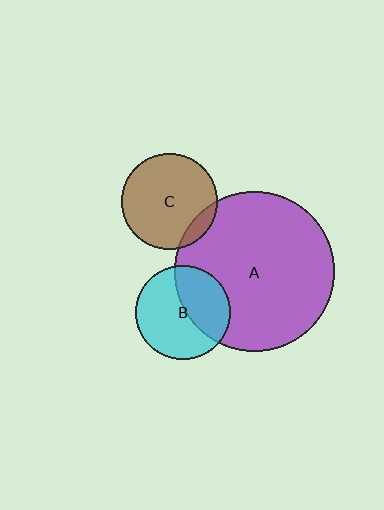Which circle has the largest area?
Circle A (purple).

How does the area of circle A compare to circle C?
Approximately 2.8 times.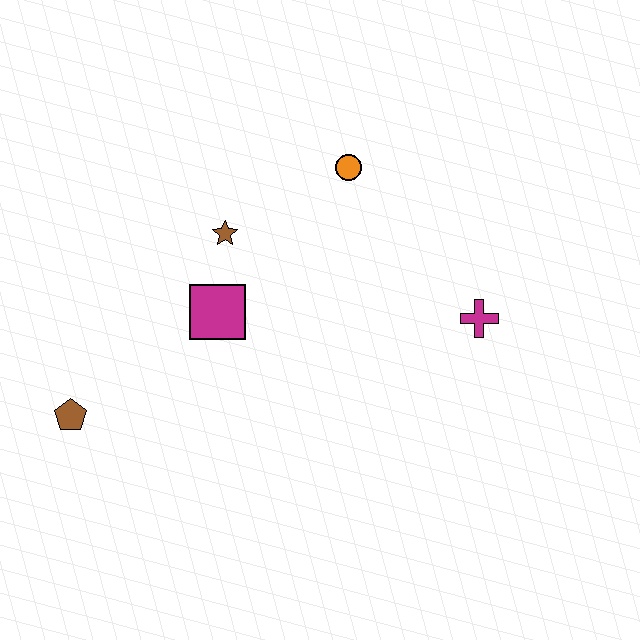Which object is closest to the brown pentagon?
The magenta square is closest to the brown pentagon.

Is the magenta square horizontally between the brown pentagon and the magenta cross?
Yes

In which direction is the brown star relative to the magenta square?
The brown star is above the magenta square.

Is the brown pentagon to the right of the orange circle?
No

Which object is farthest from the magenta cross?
The brown pentagon is farthest from the magenta cross.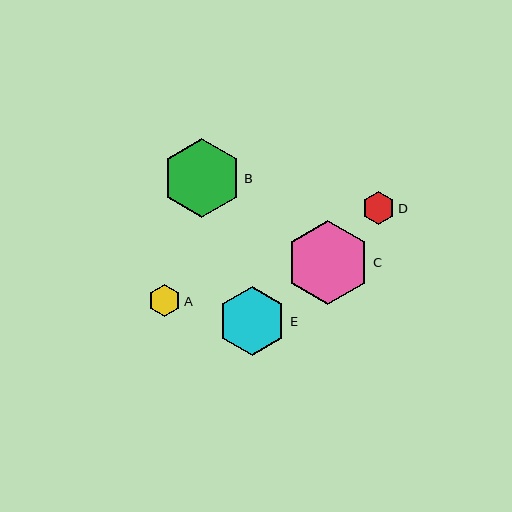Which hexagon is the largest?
Hexagon C is the largest with a size of approximately 84 pixels.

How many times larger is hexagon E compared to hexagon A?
Hexagon E is approximately 2.1 times the size of hexagon A.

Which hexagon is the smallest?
Hexagon A is the smallest with a size of approximately 32 pixels.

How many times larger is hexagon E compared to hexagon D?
Hexagon E is approximately 2.1 times the size of hexagon D.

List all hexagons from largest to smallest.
From largest to smallest: C, B, E, D, A.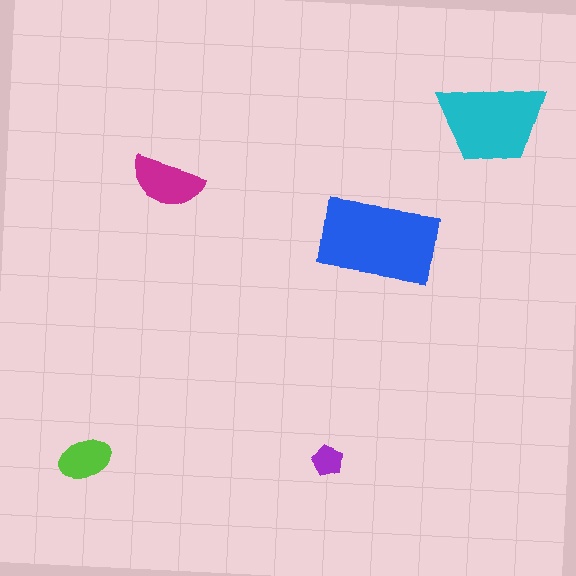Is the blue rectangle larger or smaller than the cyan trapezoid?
Larger.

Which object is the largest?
The blue rectangle.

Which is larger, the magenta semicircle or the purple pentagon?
The magenta semicircle.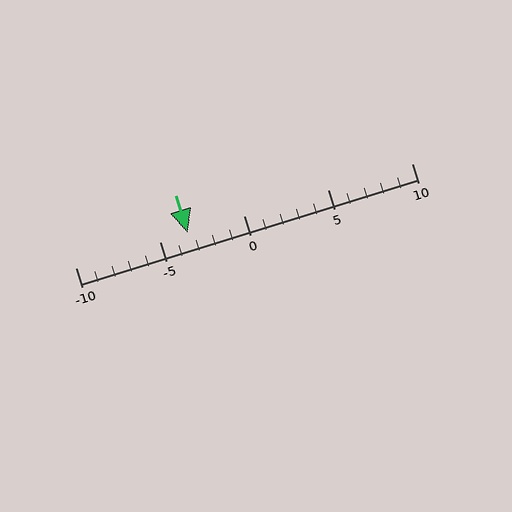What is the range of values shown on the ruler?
The ruler shows values from -10 to 10.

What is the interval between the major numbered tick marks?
The major tick marks are spaced 5 units apart.